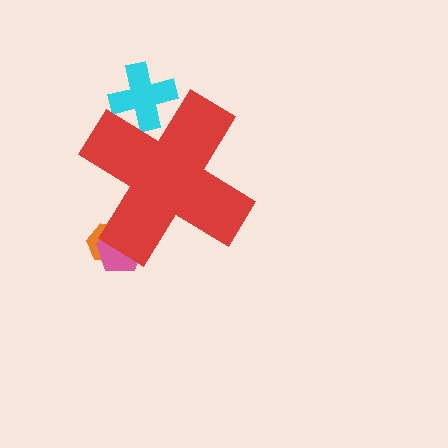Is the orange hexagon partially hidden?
Yes, the orange hexagon is partially hidden behind the red cross.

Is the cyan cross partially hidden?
Yes, the cyan cross is partially hidden behind the red cross.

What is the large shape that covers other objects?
A red cross.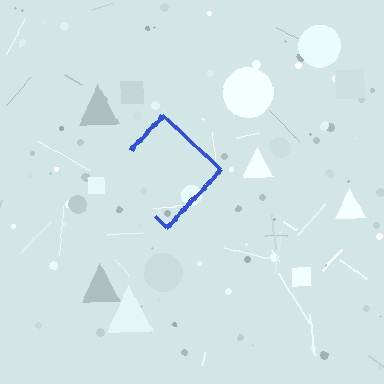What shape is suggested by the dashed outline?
The dashed outline suggests a diamond.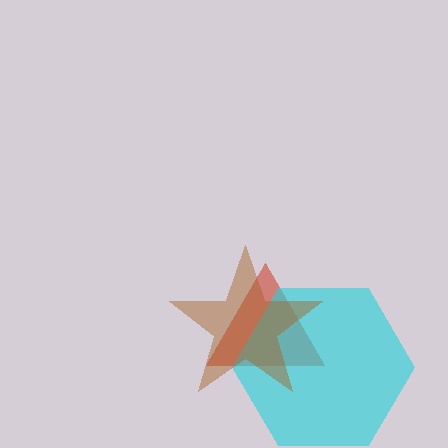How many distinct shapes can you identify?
There are 3 distinct shapes: a red triangle, a cyan hexagon, a brown star.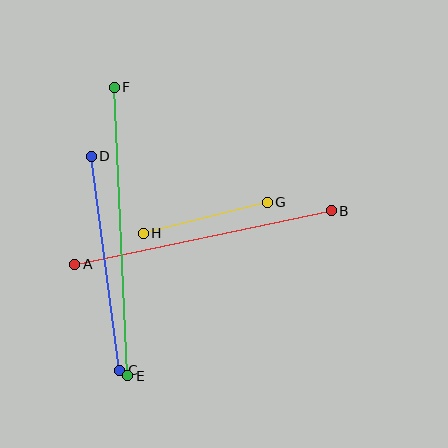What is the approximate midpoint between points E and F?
The midpoint is at approximately (121, 231) pixels.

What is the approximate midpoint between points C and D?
The midpoint is at approximately (106, 263) pixels.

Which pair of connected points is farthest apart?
Points E and F are farthest apart.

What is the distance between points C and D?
The distance is approximately 216 pixels.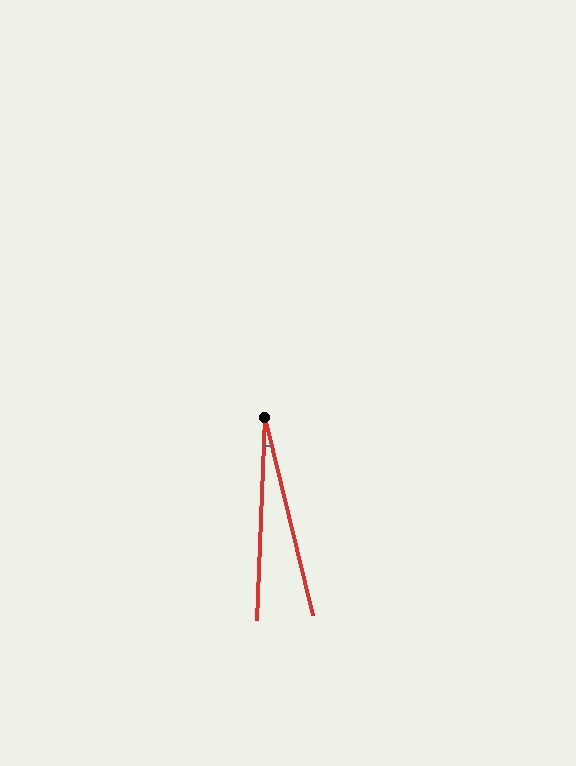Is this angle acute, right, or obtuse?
It is acute.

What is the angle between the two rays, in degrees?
Approximately 16 degrees.